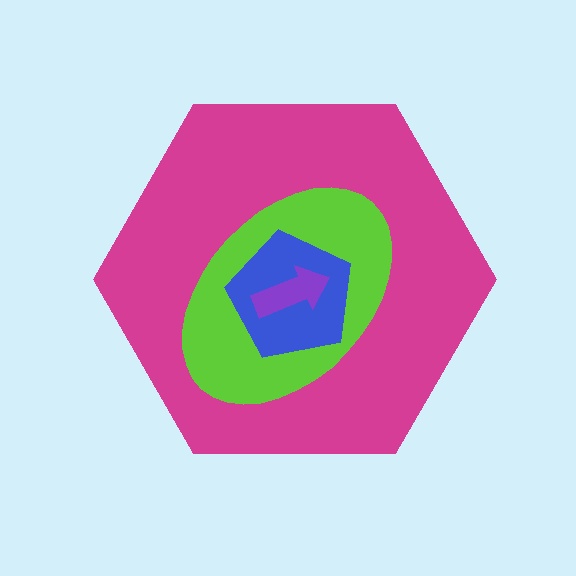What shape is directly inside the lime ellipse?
The blue pentagon.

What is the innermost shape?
The purple arrow.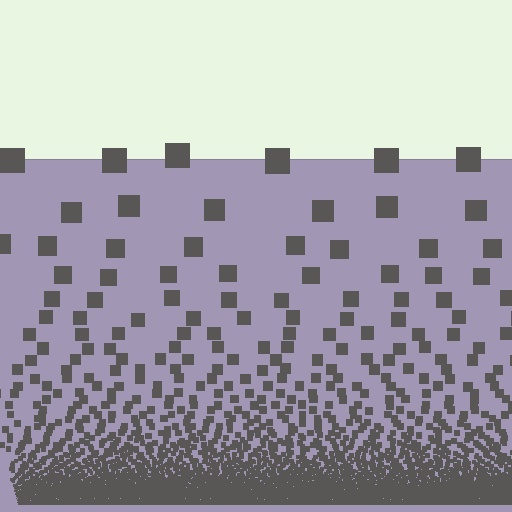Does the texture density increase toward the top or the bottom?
Density increases toward the bottom.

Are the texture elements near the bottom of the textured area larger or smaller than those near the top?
Smaller. The gradient is inverted — elements near the bottom are smaller and denser.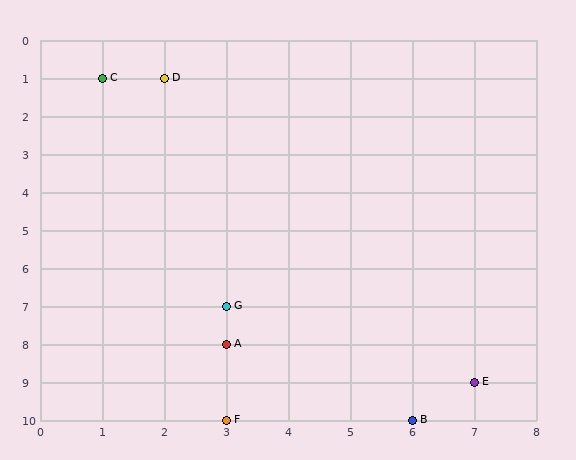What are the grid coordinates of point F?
Point F is at grid coordinates (3, 10).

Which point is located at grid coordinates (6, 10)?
Point B is at (6, 10).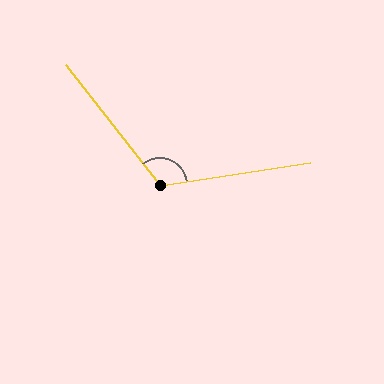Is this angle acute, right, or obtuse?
It is obtuse.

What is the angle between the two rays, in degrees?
Approximately 119 degrees.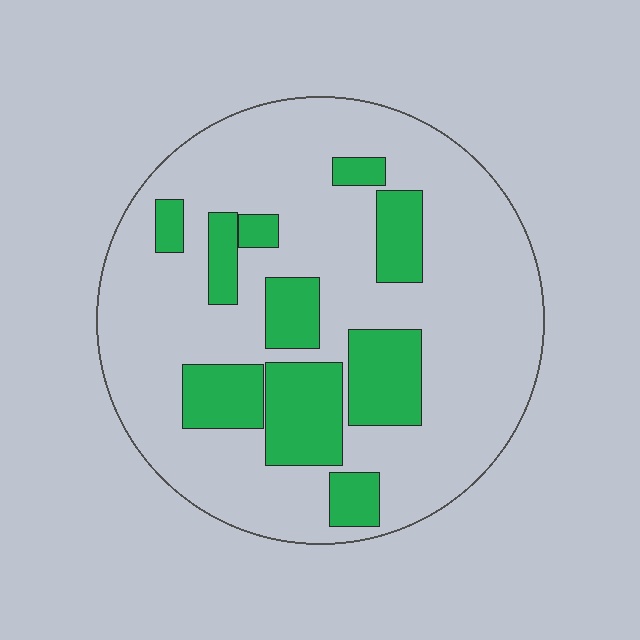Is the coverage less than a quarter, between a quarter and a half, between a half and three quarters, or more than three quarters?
Less than a quarter.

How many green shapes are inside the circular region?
10.